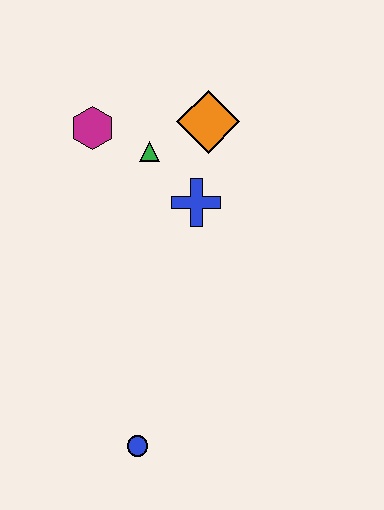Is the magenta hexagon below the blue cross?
No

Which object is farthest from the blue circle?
The orange diamond is farthest from the blue circle.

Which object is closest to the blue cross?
The green triangle is closest to the blue cross.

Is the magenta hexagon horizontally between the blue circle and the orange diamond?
No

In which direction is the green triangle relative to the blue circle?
The green triangle is above the blue circle.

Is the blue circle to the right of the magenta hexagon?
Yes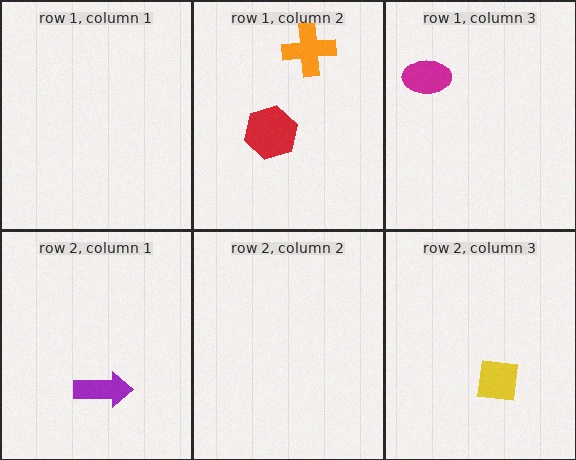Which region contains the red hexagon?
The row 1, column 2 region.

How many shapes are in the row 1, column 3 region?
1.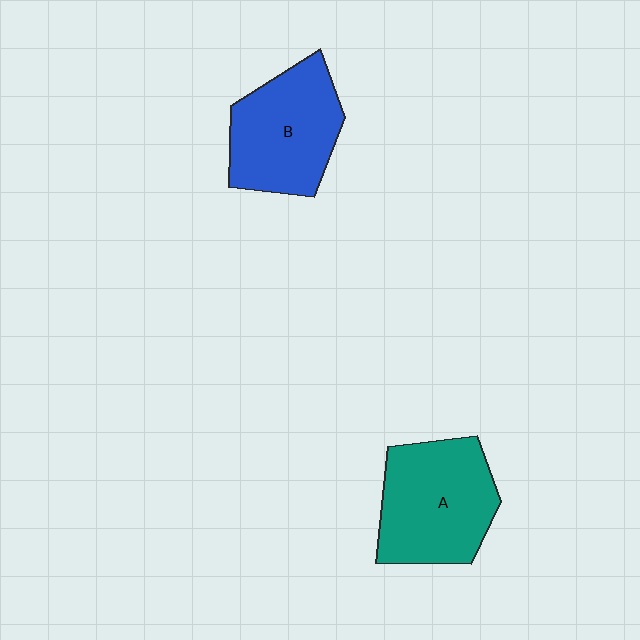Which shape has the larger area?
Shape A (teal).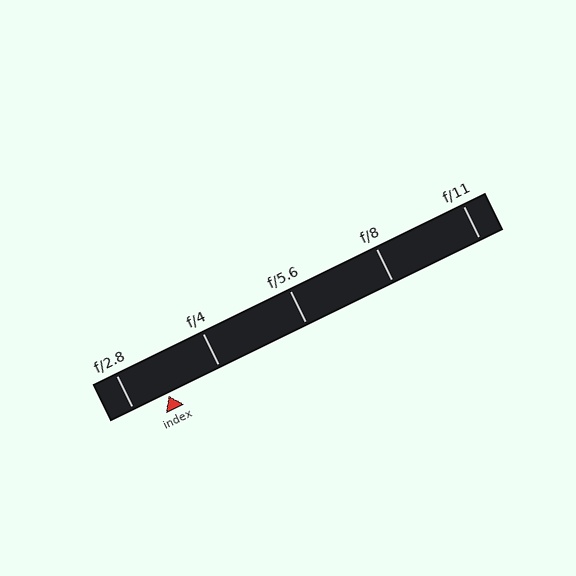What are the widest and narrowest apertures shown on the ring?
The widest aperture shown is f/2.8 and the narrowest is f/11.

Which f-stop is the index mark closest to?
The index mark is closest to f/2.8.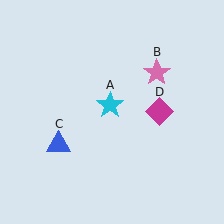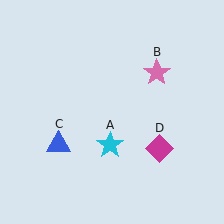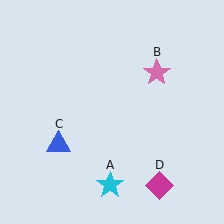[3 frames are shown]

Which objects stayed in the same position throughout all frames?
Pink star (object B) and blue triangle (object C) remained stationary.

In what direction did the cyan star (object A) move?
The cyan star (object A) moved down.